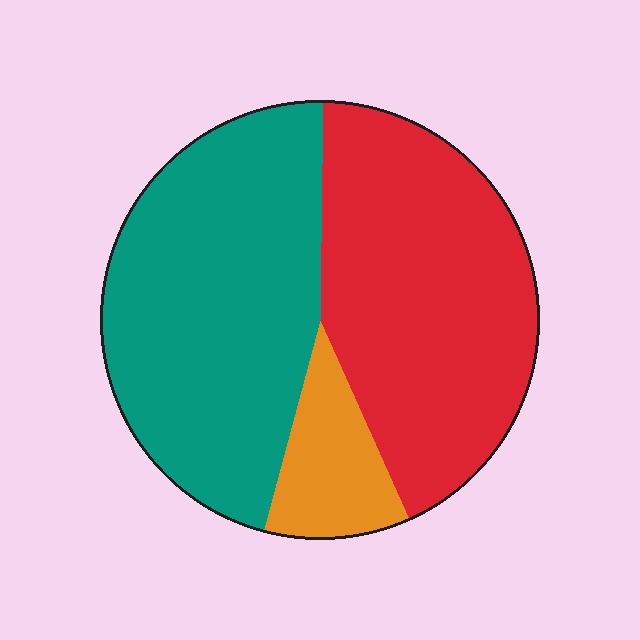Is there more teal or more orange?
Teal.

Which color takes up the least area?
Orange, at roughly 10%.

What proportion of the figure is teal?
Teal takes up about one half (1/2) of the figure.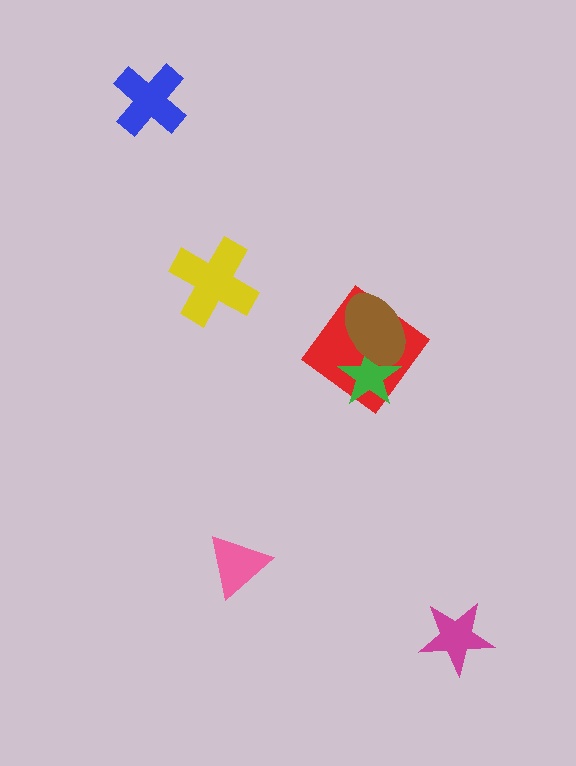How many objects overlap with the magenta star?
0 objects overlap with the magenta star.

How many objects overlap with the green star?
2 objects overlap with the green star.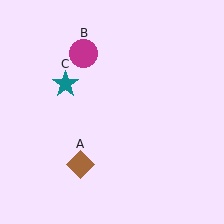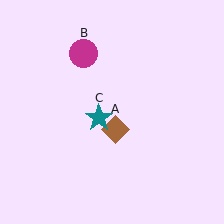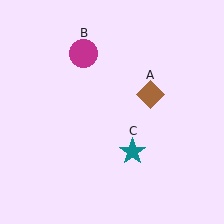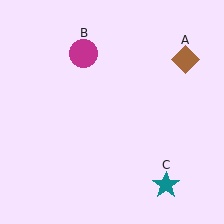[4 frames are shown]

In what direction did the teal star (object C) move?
The teal star (object C) moved down and to the right.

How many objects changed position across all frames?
2 objects changed position: brown diamond (object A), teal star (object C).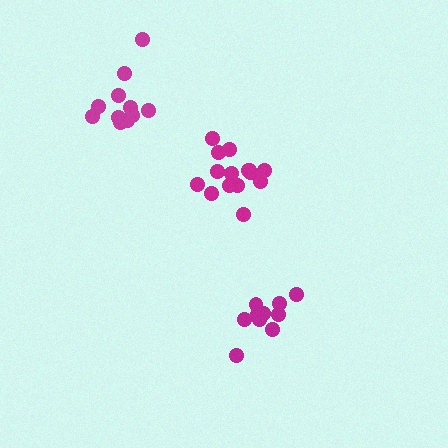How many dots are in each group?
Group 1: 10 dots, Group 2: 11 dots, Group 3: 15 dots (36 total).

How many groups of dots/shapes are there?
There are 3 groups.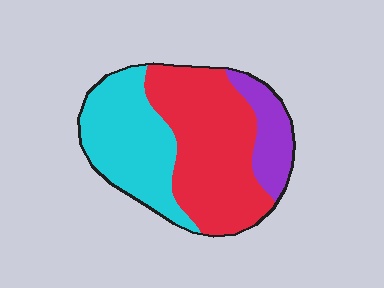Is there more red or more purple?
Red.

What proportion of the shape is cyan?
Cyan covers 35% of the shape.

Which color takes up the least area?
Purple, at roughly 15%.